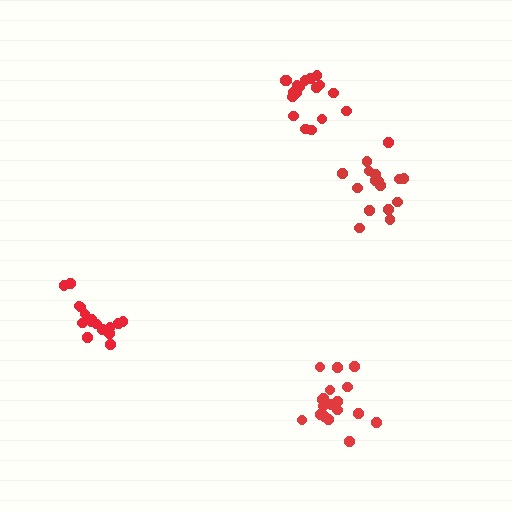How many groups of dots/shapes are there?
There are 4 groups.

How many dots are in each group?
Group 1: 16 dots, Group 2: 19 dots, Group 3: 15 dots, Group 4: 20 dots (70 total).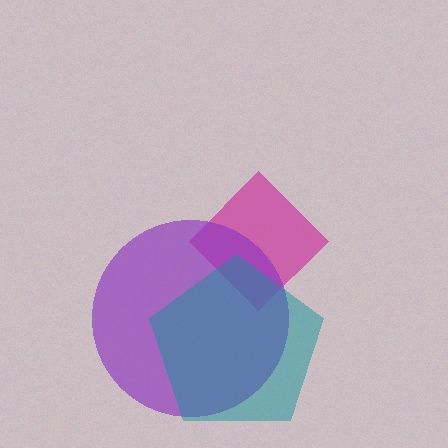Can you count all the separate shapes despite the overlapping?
Yes, there are 3 separate shapes.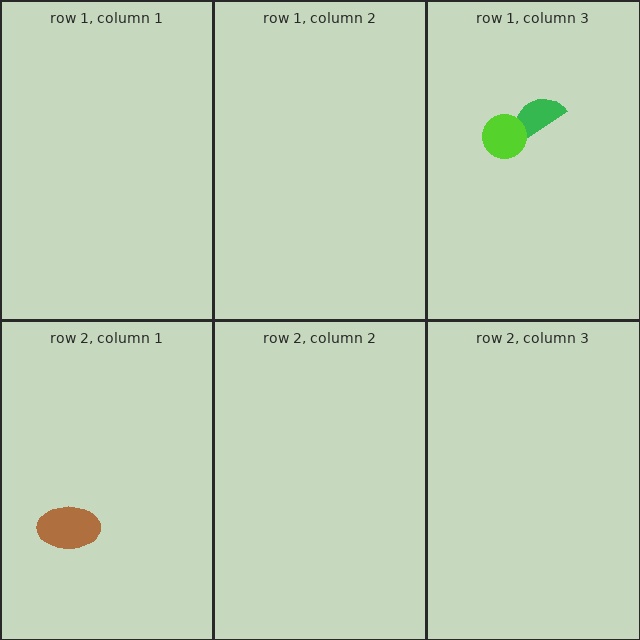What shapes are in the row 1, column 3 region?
The green semicircle, the lime circle.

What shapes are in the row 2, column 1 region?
The brown ellipse.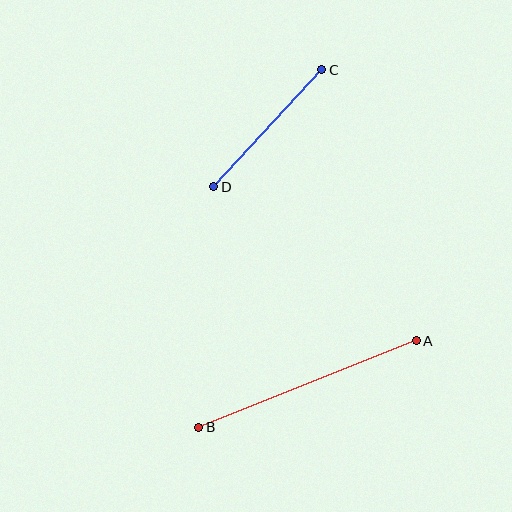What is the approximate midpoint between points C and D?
The midpoint is at approximately (268, 128) pixels.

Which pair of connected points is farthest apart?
Points A and B are farthest apart.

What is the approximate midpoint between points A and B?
The midpoint is at approximately (308, 384) pixels.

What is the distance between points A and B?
The distance is approximately 234 pixels.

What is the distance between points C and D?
The distance is approximately 159 pixels.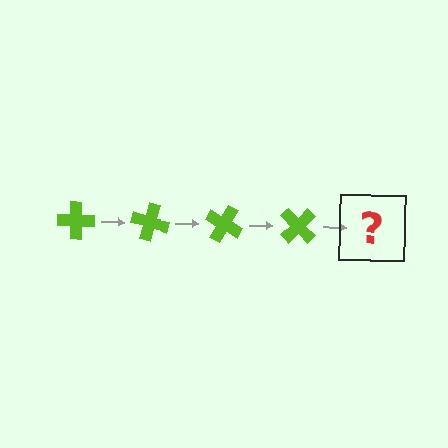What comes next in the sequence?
The next element should be a lime cross rotated 60 degrees.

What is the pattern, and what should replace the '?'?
The pattern is that the cross rotates 15 degrees each step. The '?' should be a lime cross rotated 60 degrees.